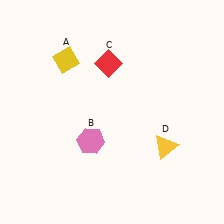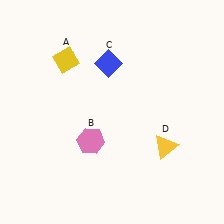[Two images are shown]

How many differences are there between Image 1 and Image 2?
There is 1 difference between the two images.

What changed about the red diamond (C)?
In Image 1, C is red. In Image 2, it changed to blue.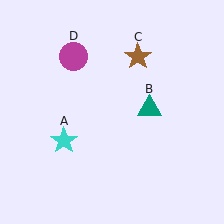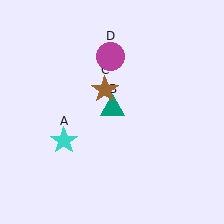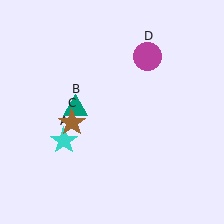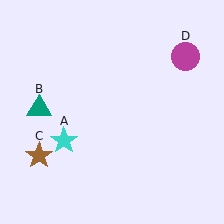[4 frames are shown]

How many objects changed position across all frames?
3 objects changed position: teal triangle (object B), brown star (object C), magenta circle (object D).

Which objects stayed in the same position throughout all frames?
Cyan star (object A) remained stationary.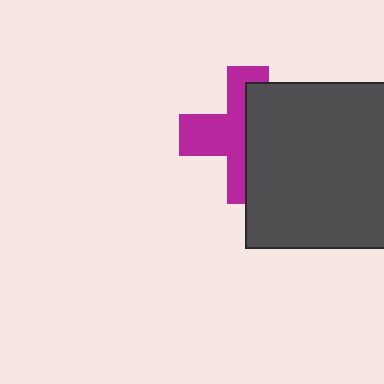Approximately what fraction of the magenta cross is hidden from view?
Roughly 50% of the magenta cross is hidden behind the dark gray square.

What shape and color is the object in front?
The object in front is a dark gray square.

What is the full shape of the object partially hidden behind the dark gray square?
The partially hidden object is a magenta cross.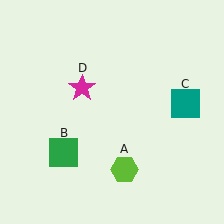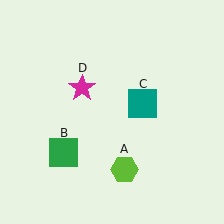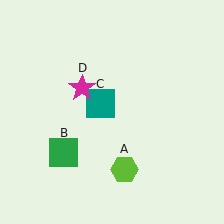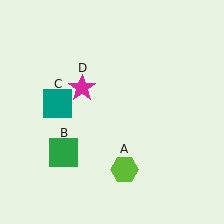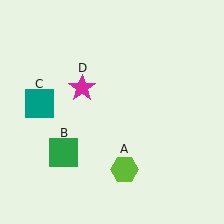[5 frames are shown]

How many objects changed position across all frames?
1 object changed position: teal square (object C).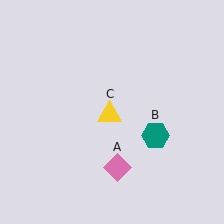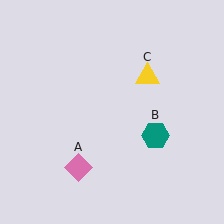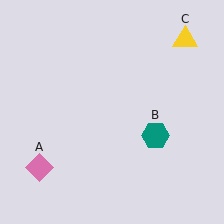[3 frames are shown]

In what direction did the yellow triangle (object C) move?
The yellow triangle (object C) moved up and to the right.